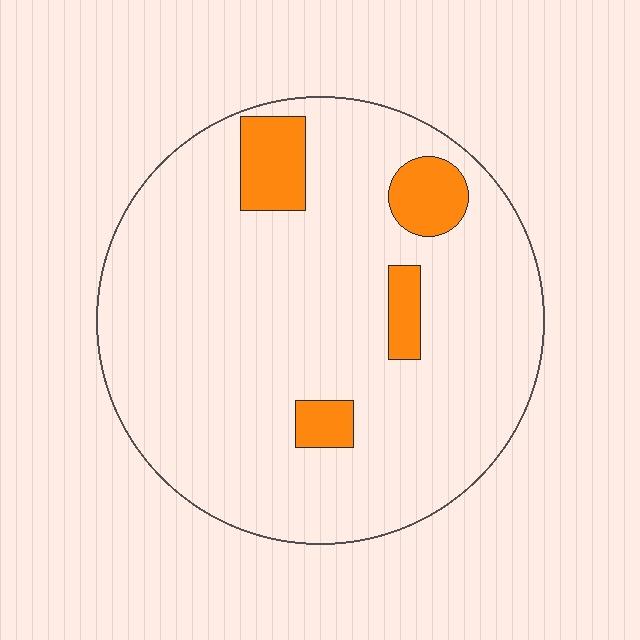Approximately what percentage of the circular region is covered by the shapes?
Approximately 10%.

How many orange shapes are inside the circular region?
4.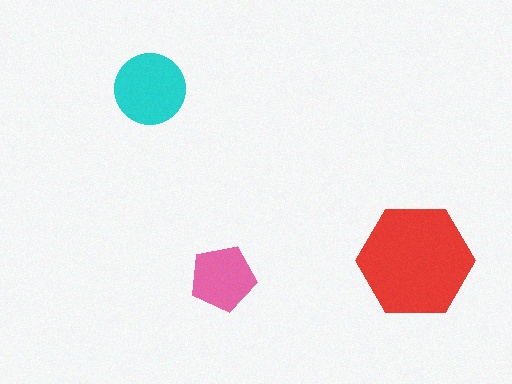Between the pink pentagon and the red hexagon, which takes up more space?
The red hexagon.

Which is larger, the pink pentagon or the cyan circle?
The cyan circle.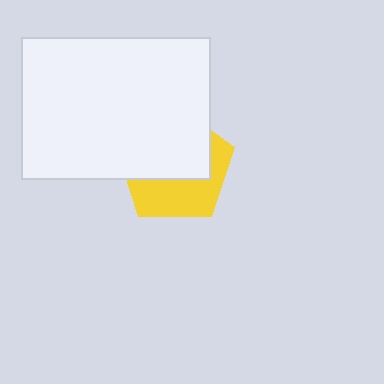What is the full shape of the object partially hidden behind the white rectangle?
The partially hidden object is a yellow pentagon.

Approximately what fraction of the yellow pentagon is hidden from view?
Roughly 57% of the yellow pentagon is hidden behind the white rectangle.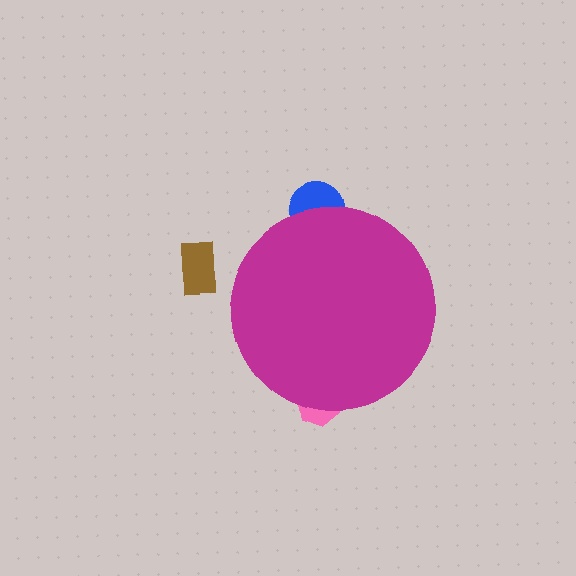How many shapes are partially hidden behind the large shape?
2 shapes are partially hidden.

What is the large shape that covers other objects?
A magenta circle.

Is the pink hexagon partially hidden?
Yes, the pink hexagon is partially hidden behind the magenta circle.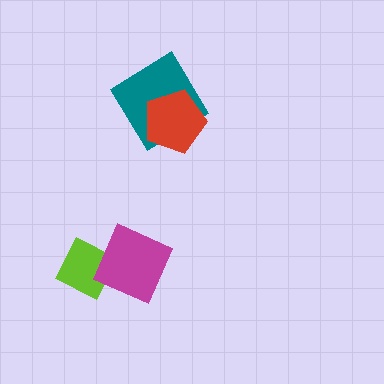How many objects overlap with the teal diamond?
1 object overlaps with the teal diamond.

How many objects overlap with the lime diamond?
1 object overlaps with the lime diamond.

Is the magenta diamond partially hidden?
No, no other shape covers it.